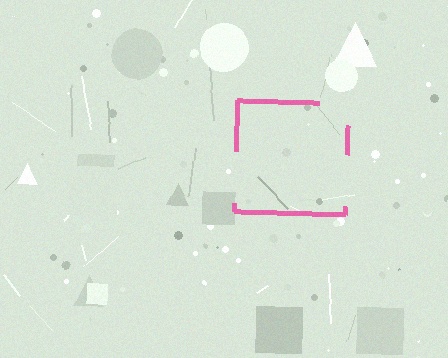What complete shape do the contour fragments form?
The contour fragments form a square.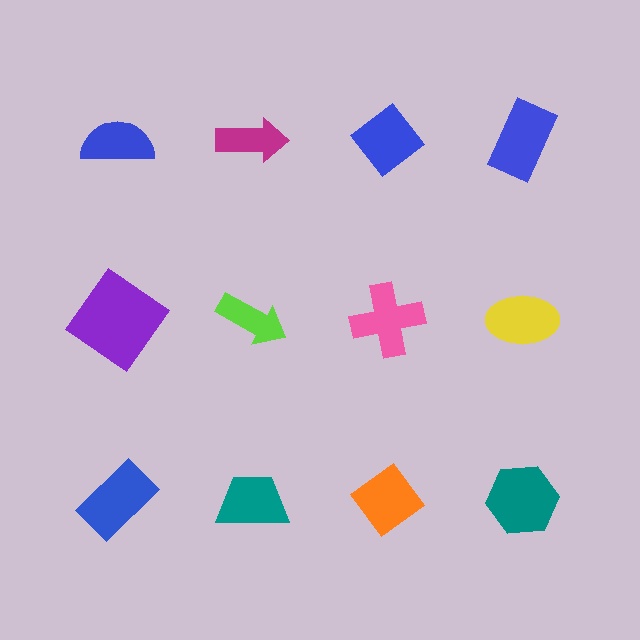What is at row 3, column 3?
An orange diamond.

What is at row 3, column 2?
A teal trapezoid.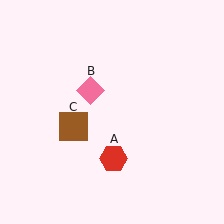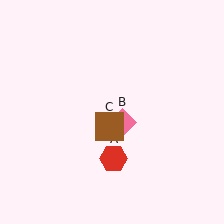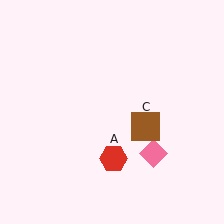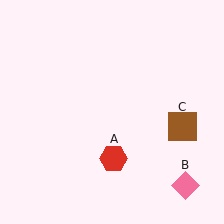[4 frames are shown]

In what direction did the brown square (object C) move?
The brown square (object C) moved right.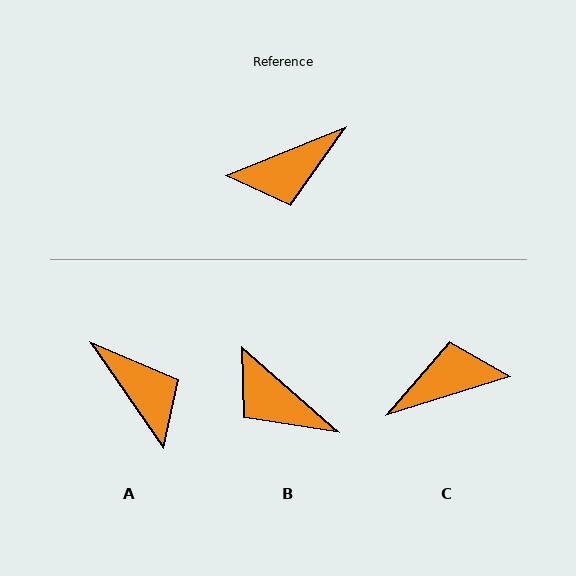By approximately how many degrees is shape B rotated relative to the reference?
Approximately 64 degrees clockwise.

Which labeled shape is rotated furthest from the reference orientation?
C, about 175 degrees away.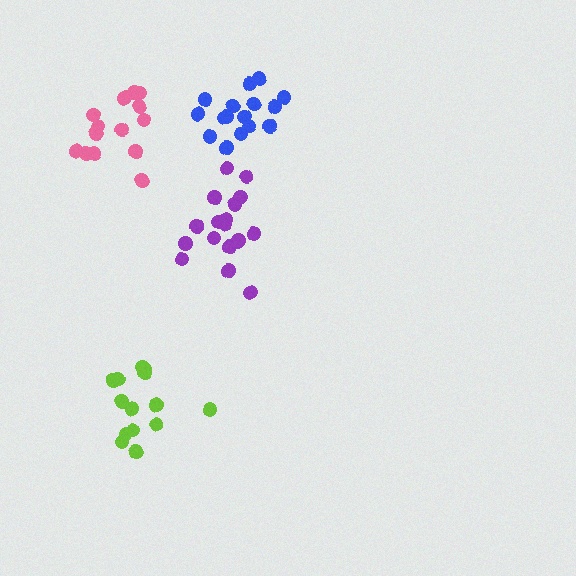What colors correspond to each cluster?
The clusters are colored: lime, purple, blue, pink.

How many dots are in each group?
Group 1: 14 dots, Group 2: 18 dots, Group 3: 16 dots, Group 4: 14 dots (62 total).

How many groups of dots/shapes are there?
There are 4 groups.